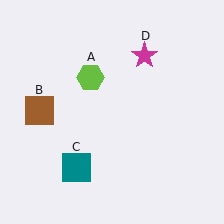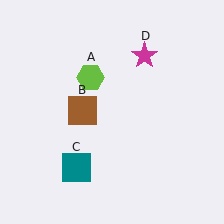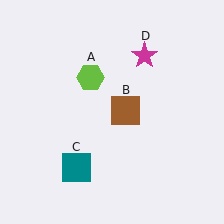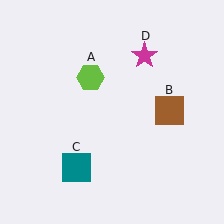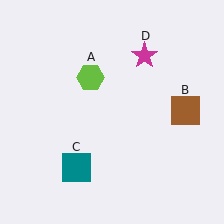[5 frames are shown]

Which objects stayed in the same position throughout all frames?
Lime hexagon (object A) and teal square (object C) and magenta star (object D) remained stationary.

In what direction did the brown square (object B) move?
The brown square (object B) moved right.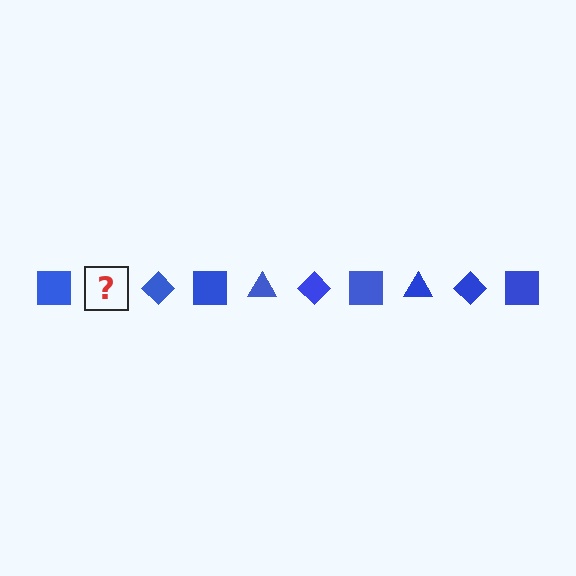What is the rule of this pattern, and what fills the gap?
The rule is that the pattern cycles through square, triangle, diamond shapes in blue. The gap should be filled with a blue triangle.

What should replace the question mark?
The question mark should be replaced with a blue triangle.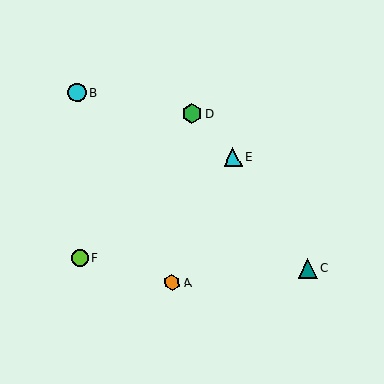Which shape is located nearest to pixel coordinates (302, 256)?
The teal triangle (labeled C) at (308, 269) is nearest to that location.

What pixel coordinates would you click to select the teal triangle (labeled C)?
Click at (308, 269) to select the teal triangle C.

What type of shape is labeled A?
Shape A is an orange hexagon.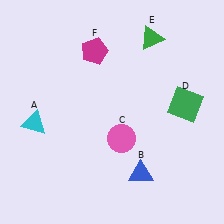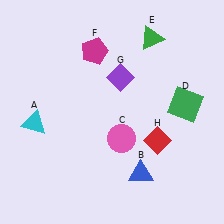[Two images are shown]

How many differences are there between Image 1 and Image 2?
There are 2 differences between the two images.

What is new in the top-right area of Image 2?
A purple diamond (G) was added in the top-right area of Image 2.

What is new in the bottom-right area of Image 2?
A red diamond (H) was added in the bottom-right area of Image 2.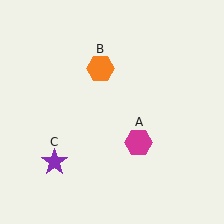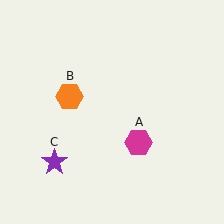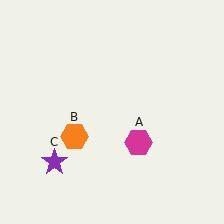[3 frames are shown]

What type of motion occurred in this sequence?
The orange hexagon (object B) rotated counterclockwise around the center of the scene.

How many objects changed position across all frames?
1 object changed position: orange hexagon (object B).